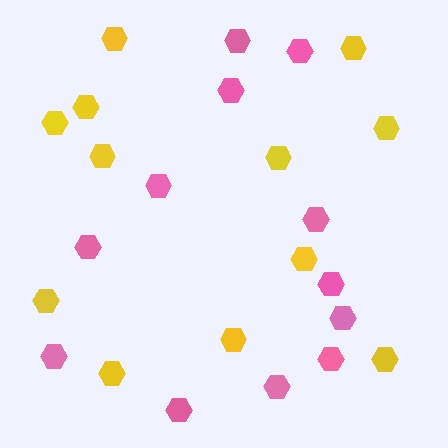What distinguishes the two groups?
There are 2 groups: one group of pink hexagons (12) and one group of yellow hexagons (12).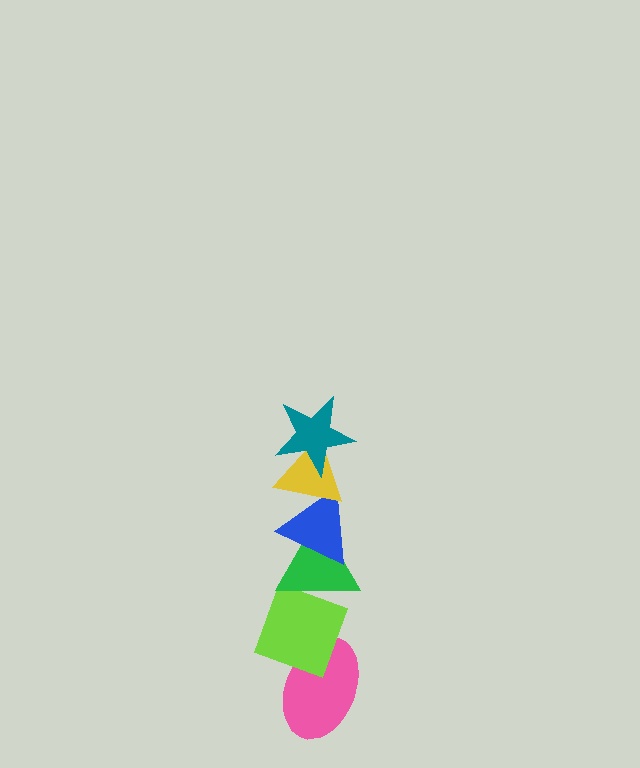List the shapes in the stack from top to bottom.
From top to bottom: the teal star, the yellow triangle, the blue triangle, the green triangle, the lime diamond, the pink ellipse.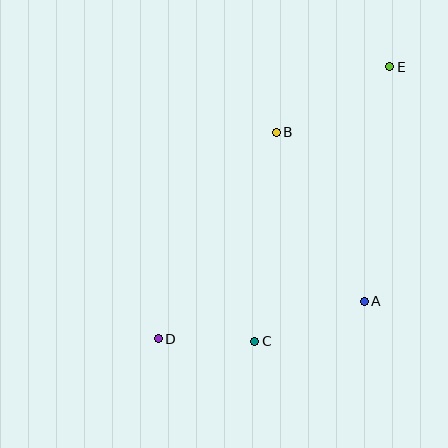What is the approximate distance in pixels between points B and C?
The distance between B and C is approximately 210 pixels.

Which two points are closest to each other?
Points C and D are closest to each other.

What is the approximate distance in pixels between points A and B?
The distance between A and B is approximately 190 pixels.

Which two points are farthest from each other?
Points D and E are farthest from each other.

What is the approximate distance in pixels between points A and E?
The distance between A and E is approximately 236 pixels.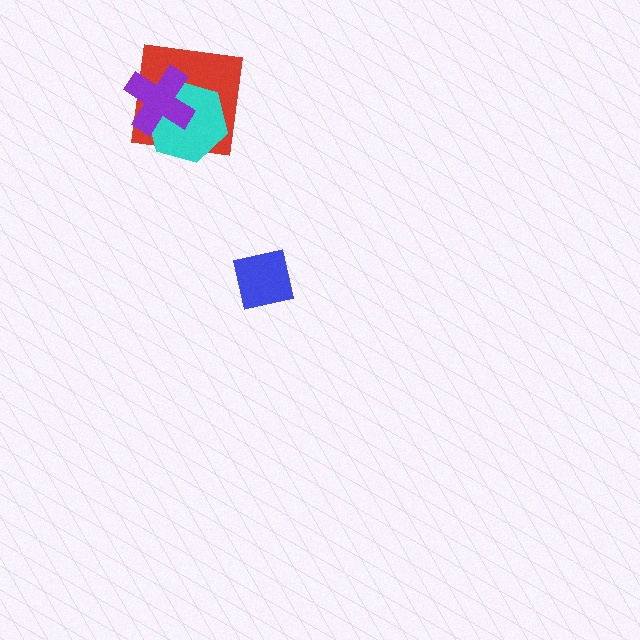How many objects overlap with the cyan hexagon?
2 objects overlap with the cyan hexagon.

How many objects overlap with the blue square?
0 objects overlap with the blue square.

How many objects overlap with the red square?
2 objects overlap with the red square.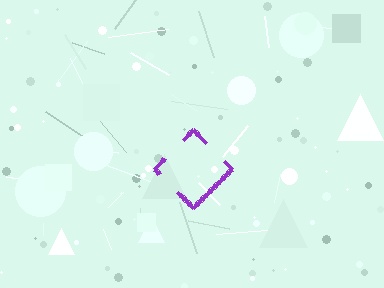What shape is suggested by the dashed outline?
The dashed outline suggests a diamond.